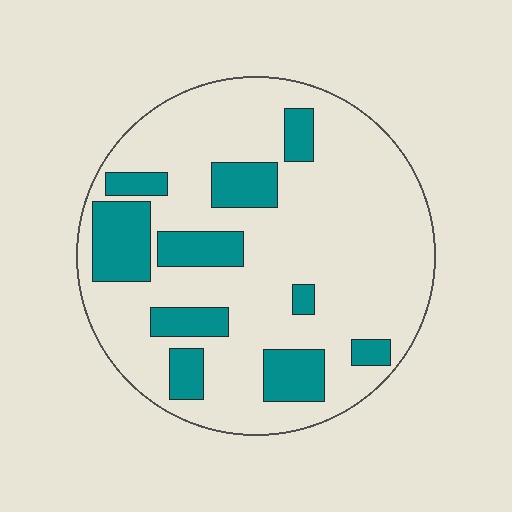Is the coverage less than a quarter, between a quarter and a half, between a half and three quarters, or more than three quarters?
Less than a quarter.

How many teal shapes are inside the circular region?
10.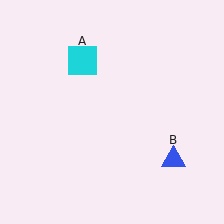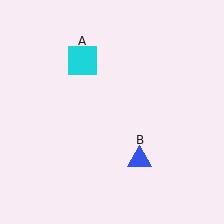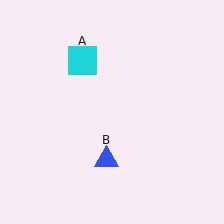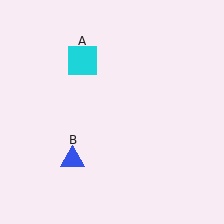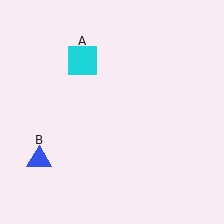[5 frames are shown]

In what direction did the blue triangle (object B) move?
The blue triangle (object B) moved left.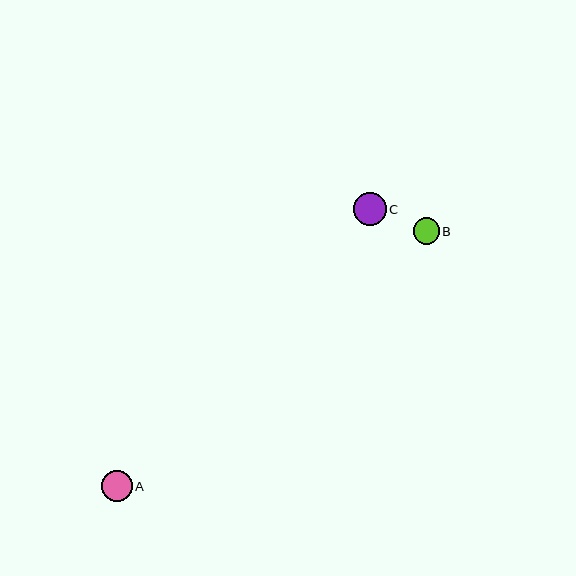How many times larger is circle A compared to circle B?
Circle A is approximately 1.2 times the size of circle B.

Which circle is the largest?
Circle C is the largest with a size of approximately 33 pixels.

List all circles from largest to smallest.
From largest to smallest: C, A, B.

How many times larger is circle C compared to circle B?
Circle C is approximately 1.2 times the size of circle B.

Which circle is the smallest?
Circle B is the smallest with a size of approximately 26 pixels.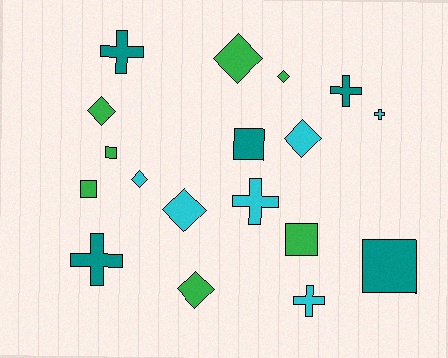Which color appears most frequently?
Green, with 7 objects.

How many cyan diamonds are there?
There are 3 cyan diamonds.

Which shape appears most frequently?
Diamond, with 7 objects.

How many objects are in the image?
There are 18 objects.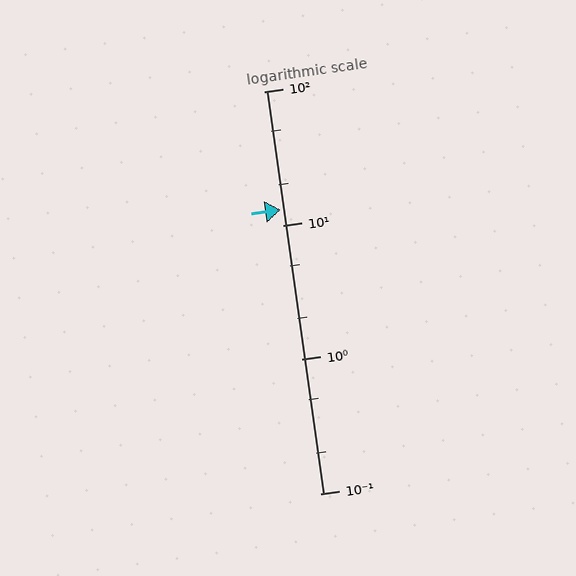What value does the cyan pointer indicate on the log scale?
The pointer indicates approximately 13.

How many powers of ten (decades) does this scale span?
The scale spans 3 decades, from 0.1 to 100.